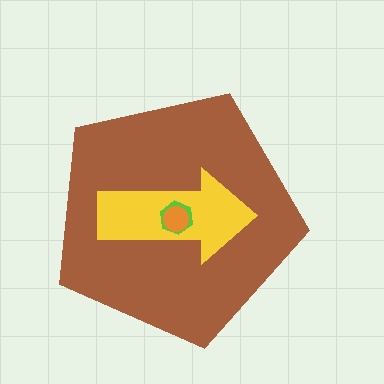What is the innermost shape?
The orange circle.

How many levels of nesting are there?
4.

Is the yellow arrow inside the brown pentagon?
Yes.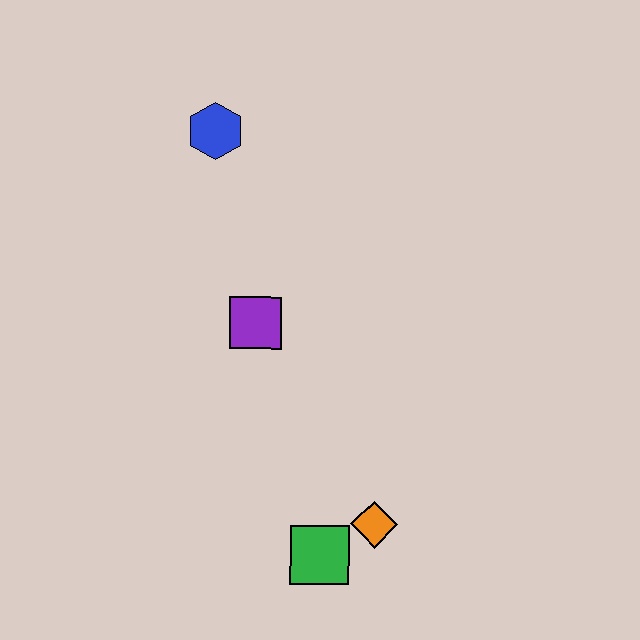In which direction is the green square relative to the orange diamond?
The green square is to the left of the orange diamond.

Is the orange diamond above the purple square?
No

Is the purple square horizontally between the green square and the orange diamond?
No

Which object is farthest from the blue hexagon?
The green square is farthest from the blue hexagon.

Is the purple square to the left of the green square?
Yes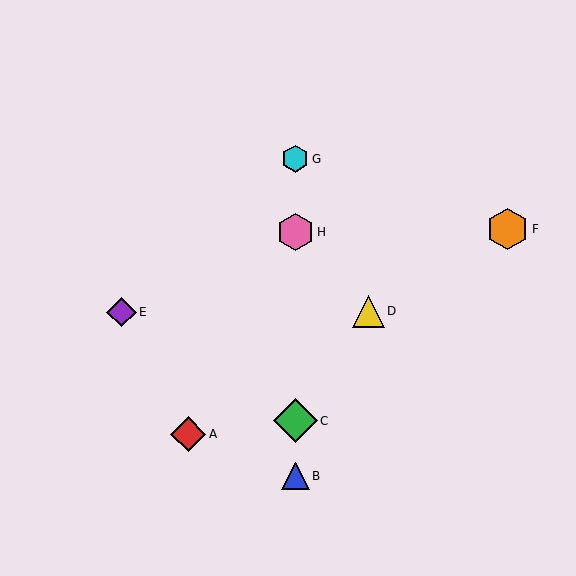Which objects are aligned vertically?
Objects B, C, G, H are aligned vertically.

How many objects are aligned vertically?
4 objects (B, C, G, H) are aligned vertically.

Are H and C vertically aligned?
Yes, both are at x≈295.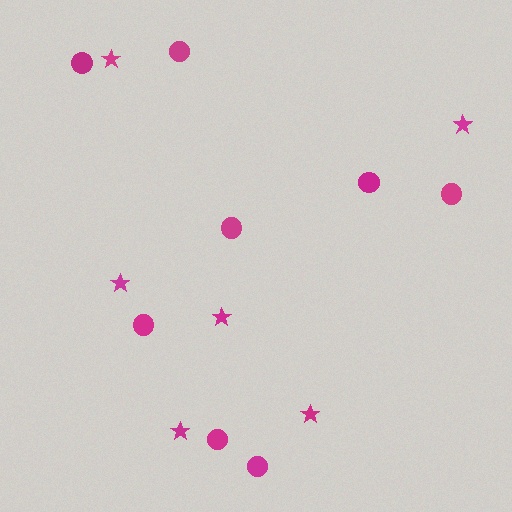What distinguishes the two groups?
There are 2 groups: one group of circles (8) and one group of stars (6).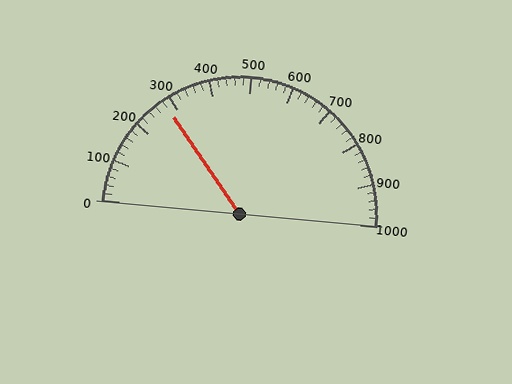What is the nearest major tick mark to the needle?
The nearest major tick mark is 300.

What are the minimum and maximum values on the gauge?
The gauge ranges from 0 to 1000.